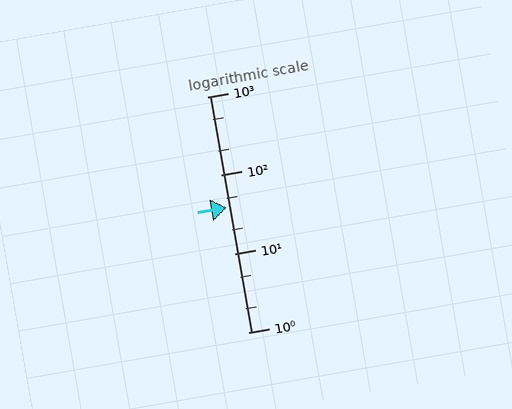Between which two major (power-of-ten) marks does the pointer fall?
The pointer is between 10 and 100.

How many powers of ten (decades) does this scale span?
The scale spans 3 decades, from 1 to 1000.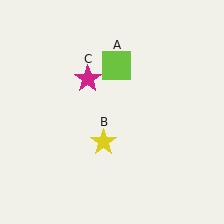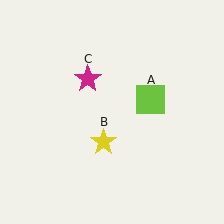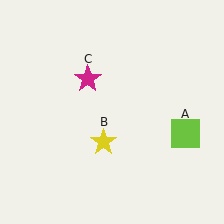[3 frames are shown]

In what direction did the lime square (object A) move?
The lime square (object A) moved down and to the right.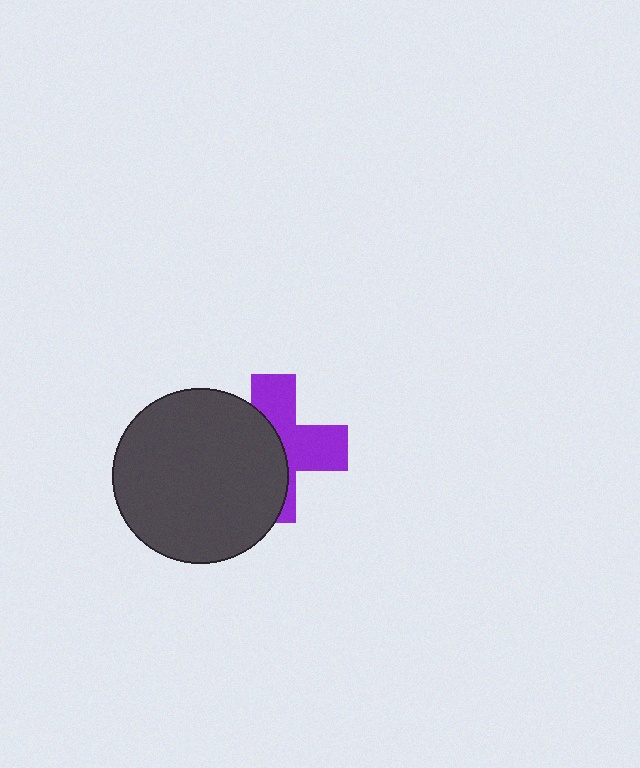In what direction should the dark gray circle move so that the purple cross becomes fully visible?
The dark gray circle should move left. That is the shortest direction to clear the overlap and leave the purple cross fully visible.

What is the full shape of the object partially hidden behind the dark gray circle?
The partially hidden object is a purple cross.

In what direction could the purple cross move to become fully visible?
The purple cross could move right. That would shift it out from behind the dark gray circle entirely.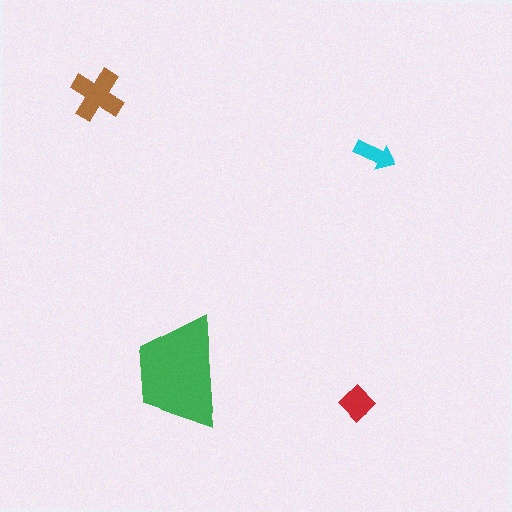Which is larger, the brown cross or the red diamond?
The brown cross.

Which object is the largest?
The green trapezoid.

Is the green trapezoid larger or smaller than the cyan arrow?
Larger.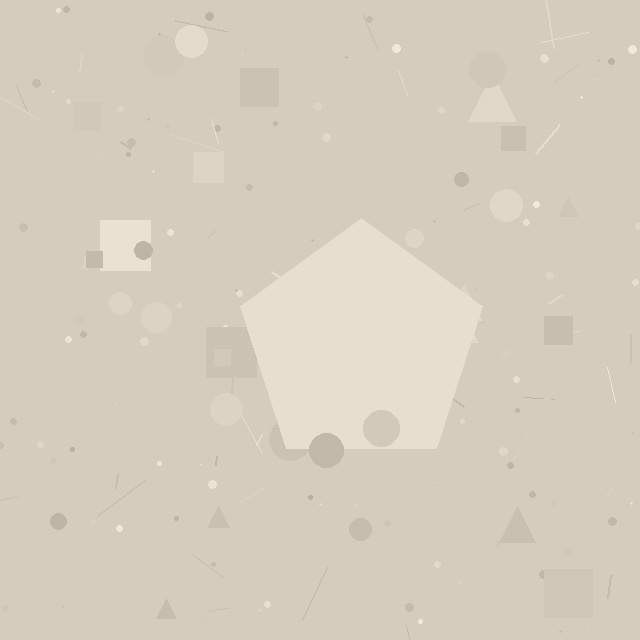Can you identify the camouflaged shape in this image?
The camouflaged shape is a pentagon.